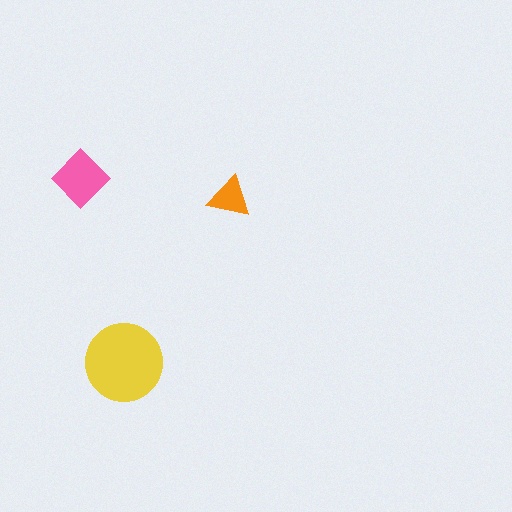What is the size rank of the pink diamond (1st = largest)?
2nd.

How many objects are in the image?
There are 3 objects in the image.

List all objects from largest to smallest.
The yellow circle, the pink diamond, the orange triangle.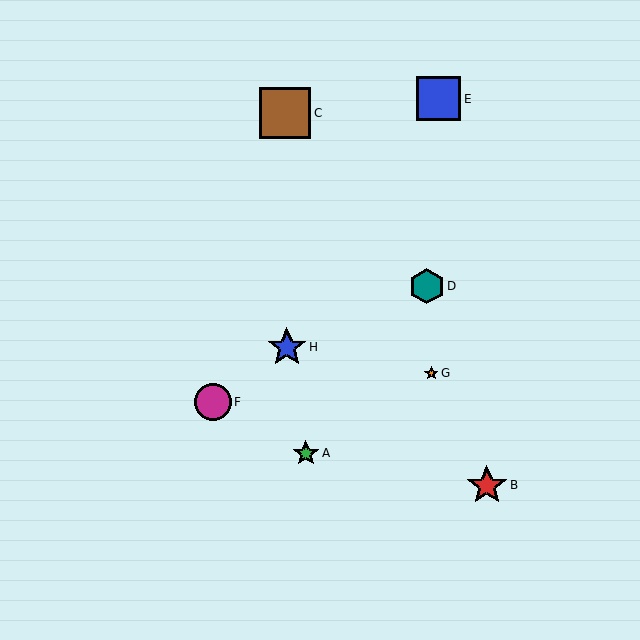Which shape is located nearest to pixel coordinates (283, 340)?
The blue star (labeled H) at (287, 347) is nearest to that location.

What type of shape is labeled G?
Shape G is an orange star.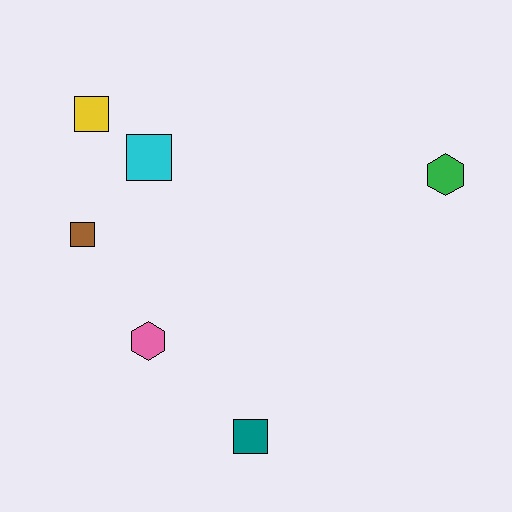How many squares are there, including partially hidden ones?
There are 4 squares.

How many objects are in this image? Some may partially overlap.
There are 6 objects.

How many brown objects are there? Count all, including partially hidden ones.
There is 1 brown object.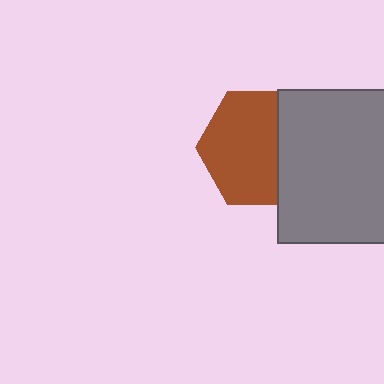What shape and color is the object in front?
The object in front is a gray rectangle.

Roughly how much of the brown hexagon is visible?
Most of it is visible (roughly 68%).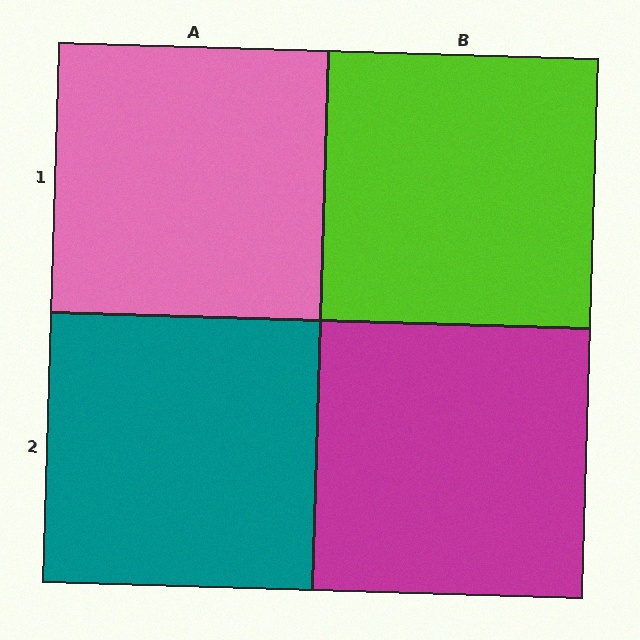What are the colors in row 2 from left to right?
Teal, magenta.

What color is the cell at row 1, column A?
Pink.